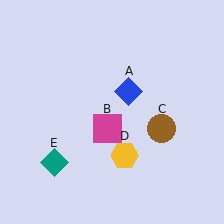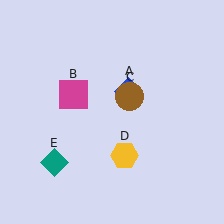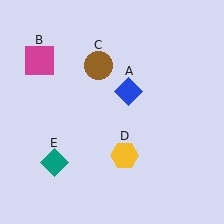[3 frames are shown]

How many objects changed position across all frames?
2 objects changed position: magenta square (object B), brown circle (object C).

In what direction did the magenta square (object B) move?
The magenta square (object B) moved up and to the left.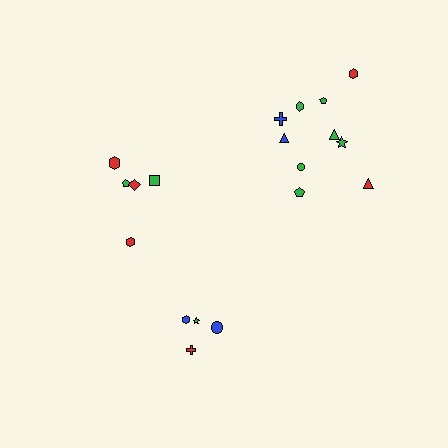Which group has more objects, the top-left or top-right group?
The top-right group.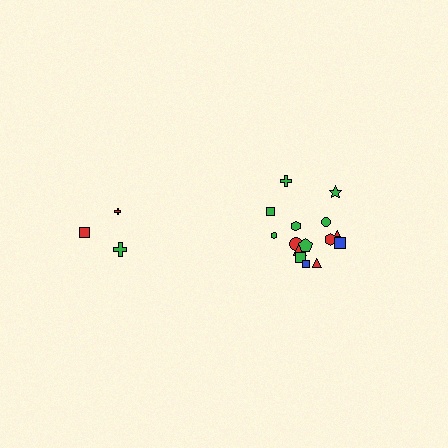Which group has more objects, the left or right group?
The right group.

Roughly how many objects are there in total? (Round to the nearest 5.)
Roughly 20 objects in total.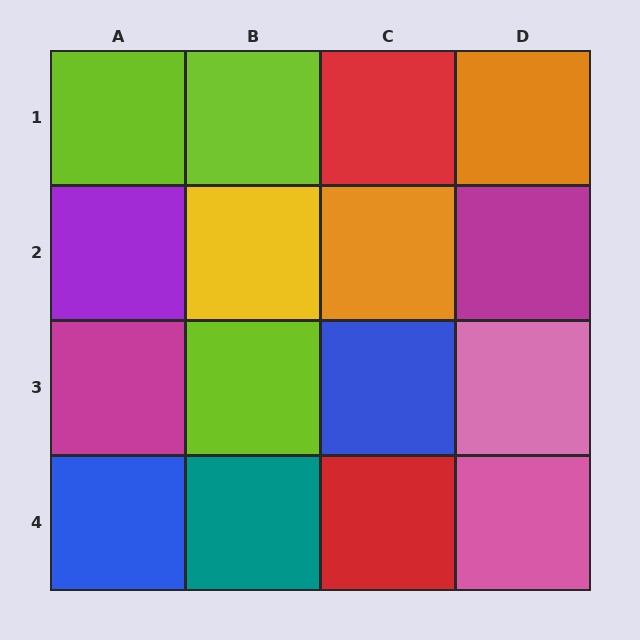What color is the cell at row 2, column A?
Purple.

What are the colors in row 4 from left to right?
Blue, teal, red, pink.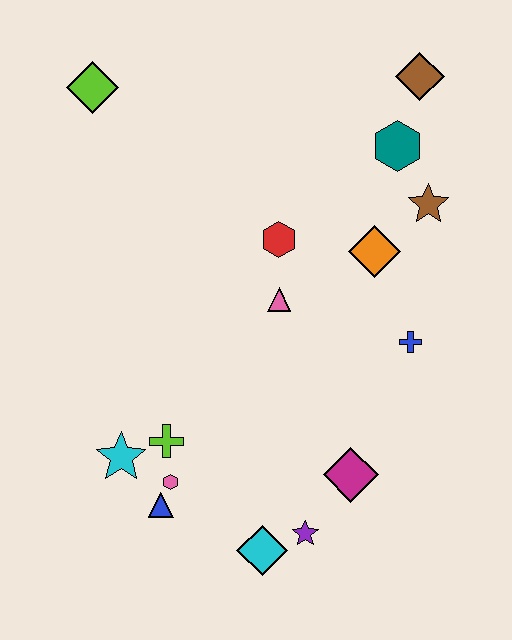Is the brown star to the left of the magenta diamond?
No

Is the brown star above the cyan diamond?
Yes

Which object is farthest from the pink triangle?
The lime diamond is farthest from the pink triangle.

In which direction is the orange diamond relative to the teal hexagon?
The orange diamond is below the teal hexagon.